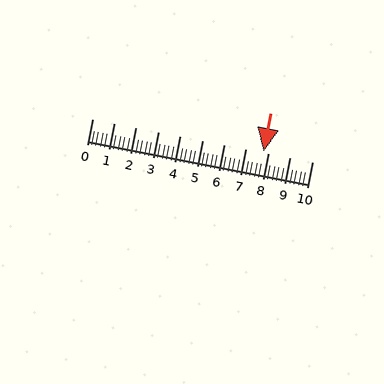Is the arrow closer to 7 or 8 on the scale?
The arrow is closer to 8.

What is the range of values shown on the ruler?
The ruler shows values from 0 to 10.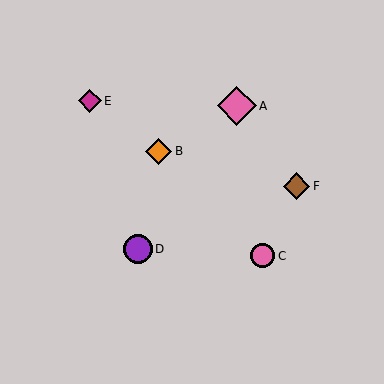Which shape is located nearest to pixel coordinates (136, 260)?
The purple circle (labeled D) at (138, 249) is nearest to that location.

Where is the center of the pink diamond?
The center of the pink diamond is at (237, 106).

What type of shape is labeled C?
Shape C is a pink circle.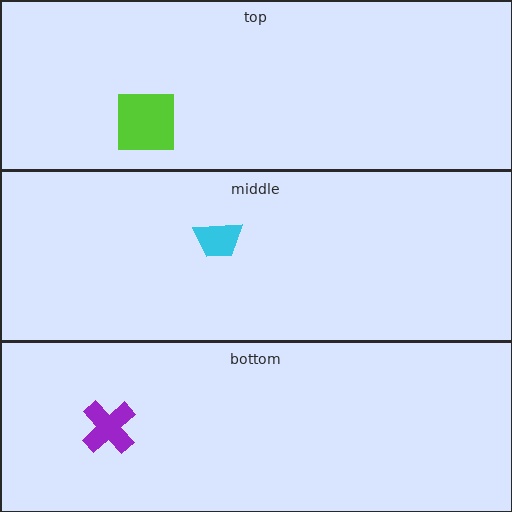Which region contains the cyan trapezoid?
The middle region.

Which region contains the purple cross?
The bottom region.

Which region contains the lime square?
The top region.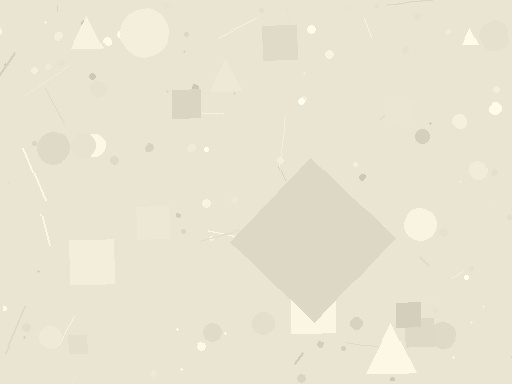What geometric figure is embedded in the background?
A diamond is embedded in the background.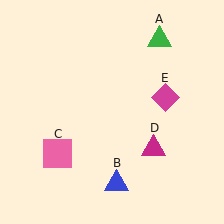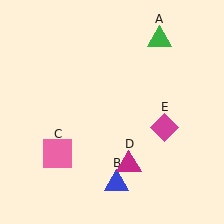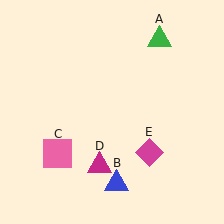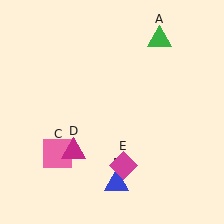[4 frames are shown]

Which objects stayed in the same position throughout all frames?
Green triangle (object A) and blue triangle (object B) and pink square (object C) remained stationary.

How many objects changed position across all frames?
2 objects changed position: magenta triangle (object D), magenta diamond (object E).